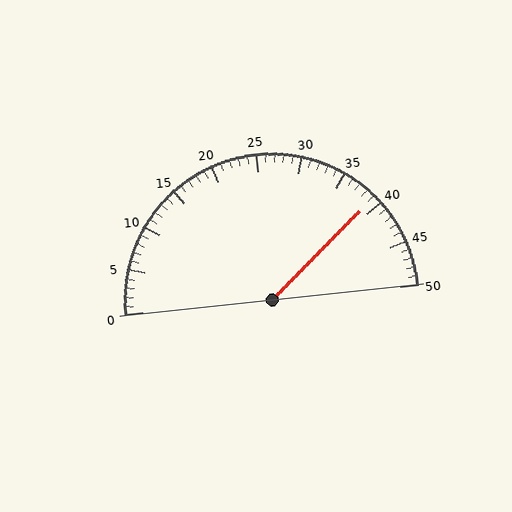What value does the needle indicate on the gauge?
The needle indicates approximately 39.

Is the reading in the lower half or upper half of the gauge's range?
The reading is in the upper half of the range (0 to 50).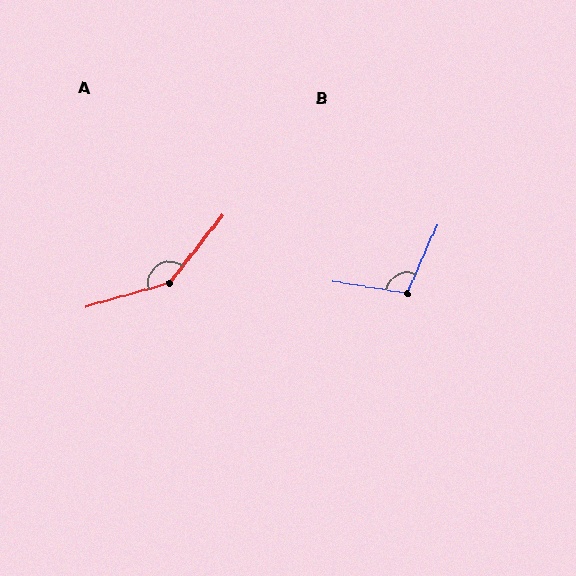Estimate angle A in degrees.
Approximately 144 degrees.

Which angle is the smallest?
B, at approximately 105 degrees.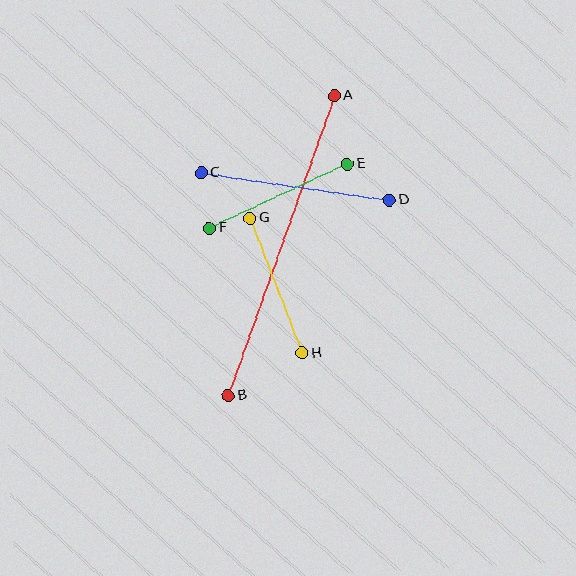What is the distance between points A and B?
The distance is approximately 318 pixels.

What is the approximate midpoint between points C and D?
The midpoint is at approximately (295, 186) pixels.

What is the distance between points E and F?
The distance is approximately 152 pixels.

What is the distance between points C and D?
The distance is approximately 191 pixels.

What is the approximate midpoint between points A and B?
The midpoint is at approximately (281, 245) pixels.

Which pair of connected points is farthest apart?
Points A and B are farthest apart.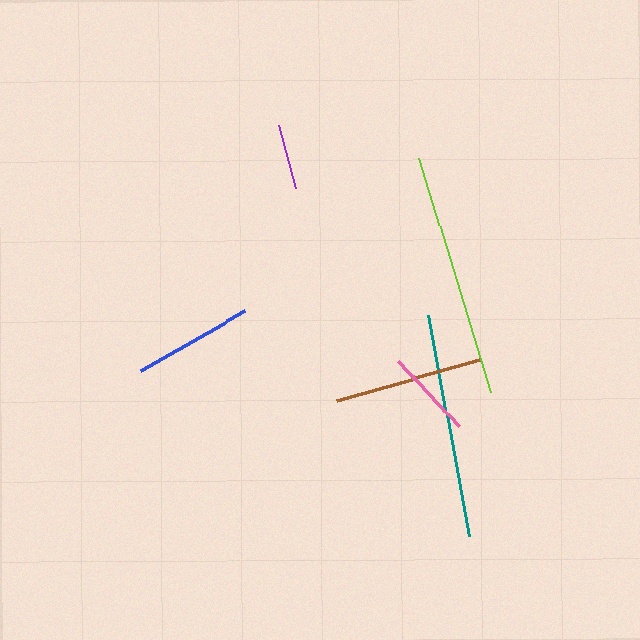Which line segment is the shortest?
The purple line is the shortest at approximately 65 pixels.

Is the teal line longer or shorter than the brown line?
The teal line is longer than the brown line.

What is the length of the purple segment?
The purple segment is approximately 65 pixels long.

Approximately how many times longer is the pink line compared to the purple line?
The pink line is approximately 1.4 times the length of the purple line.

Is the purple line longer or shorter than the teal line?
The teal line is longer than the purple line.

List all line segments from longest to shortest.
From longest to shortest: lime, teal, brown, blue, pink, purple.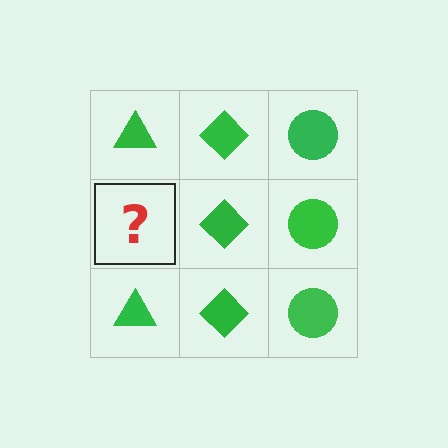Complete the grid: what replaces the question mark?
The question mark should be replaced with a green triangle.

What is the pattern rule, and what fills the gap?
The rule is that each column has a consistent shape. The gap should be filled with a green triangle.